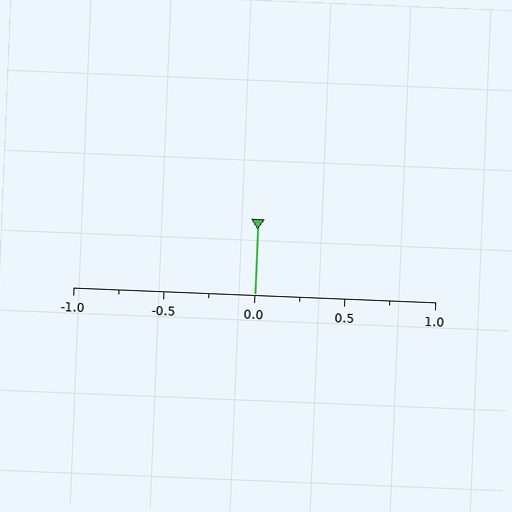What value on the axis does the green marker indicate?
The marker indicates approximately 0.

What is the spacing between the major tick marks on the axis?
The major ticks are spaced 0.5 apart.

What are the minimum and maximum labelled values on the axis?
The axis runs from -1.0 to 1.0.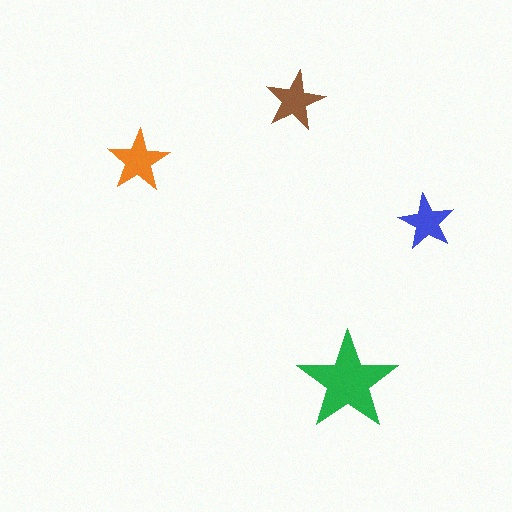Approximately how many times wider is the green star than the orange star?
About 1.5 times wider.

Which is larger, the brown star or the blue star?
The brown one.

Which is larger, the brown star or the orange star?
The orange one.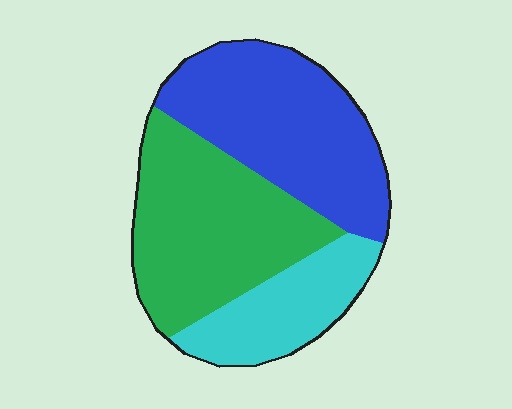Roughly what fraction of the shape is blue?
Blue covers around 40% of the shape.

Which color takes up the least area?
Cyan, at roughly 20%.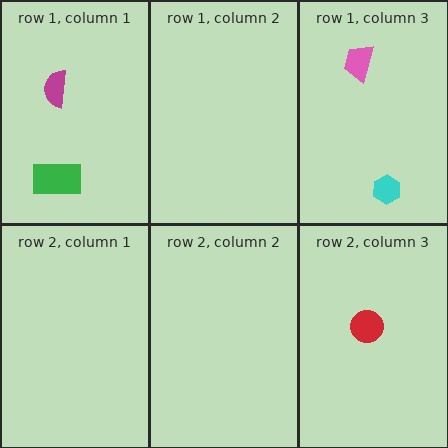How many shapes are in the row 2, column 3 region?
1.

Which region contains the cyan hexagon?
The row 1, column 3 region.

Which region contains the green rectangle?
The row 1, column 1 region.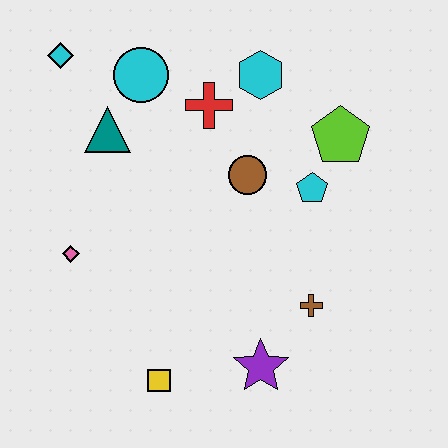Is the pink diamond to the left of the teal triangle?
Yes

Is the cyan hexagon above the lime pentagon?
Yes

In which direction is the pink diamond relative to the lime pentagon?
The pink diamond is to the left of the lime pentagon.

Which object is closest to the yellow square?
The purple star is closest to the yellow square.